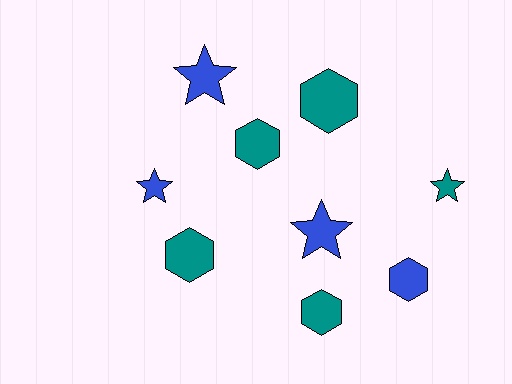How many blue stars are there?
There are 3 blue stars.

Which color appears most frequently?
Teal, with 5 objects.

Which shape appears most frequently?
Hexagon, with 5 objects.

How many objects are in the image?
There are 9 objects.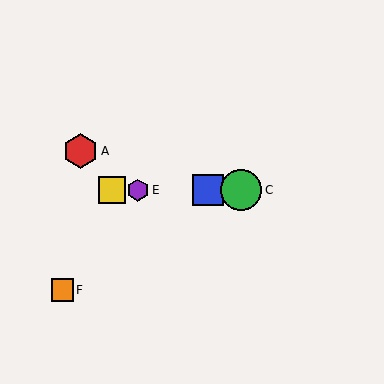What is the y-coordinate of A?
Object A is at y≈151.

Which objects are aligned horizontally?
Objects B, C, D, E are aligned horizontally.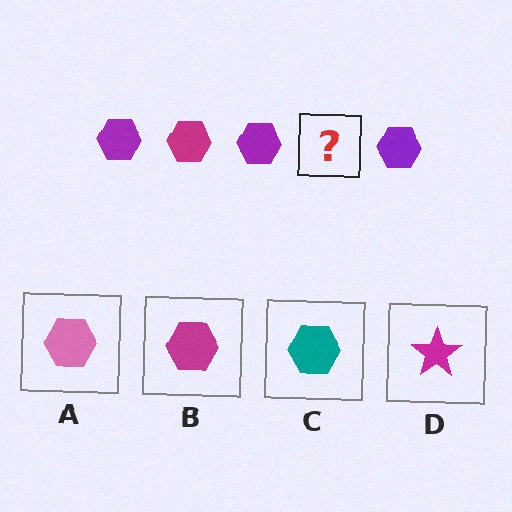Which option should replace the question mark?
Option B.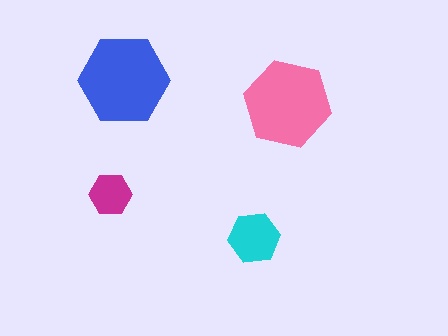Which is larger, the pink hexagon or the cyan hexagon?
The pink one.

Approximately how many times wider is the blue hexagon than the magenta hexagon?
About 2 times wider.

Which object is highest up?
The blue hexagon is topmost.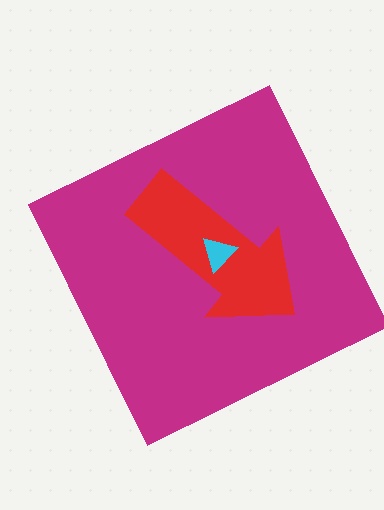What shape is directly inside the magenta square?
The red arrow.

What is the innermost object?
The cyan triangle.